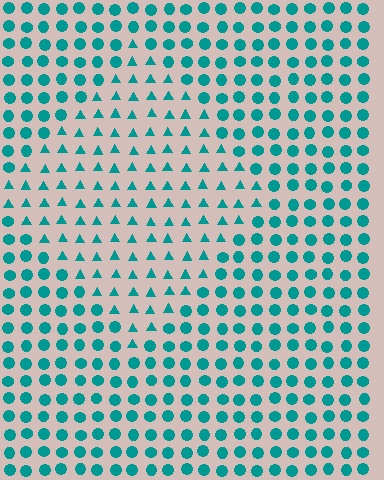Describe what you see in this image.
The image is filled with small teal elements arranged in a uniform grid. A diamond-shaped region contains triangles, while the surrounding area contains circles. The boundary is defined purely by the change in element shape.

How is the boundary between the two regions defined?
The boundary is defined by a change in element shape: triangles inside vs. circles outside. All elements share the same color and spacing.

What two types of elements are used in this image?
The image uses triangles inside the diamond region and circles outside it.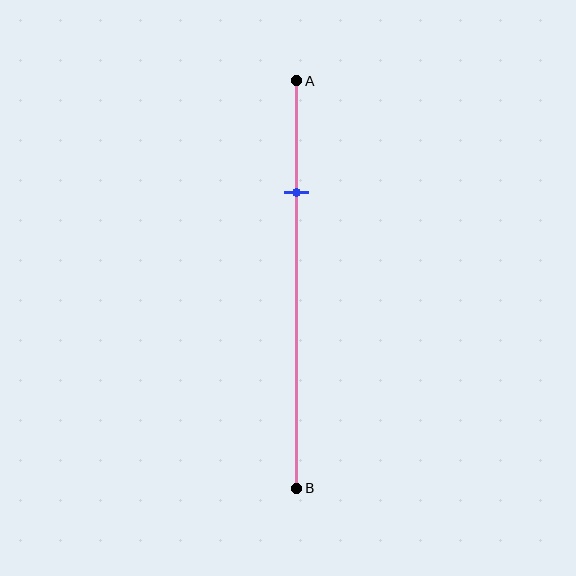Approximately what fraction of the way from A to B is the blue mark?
The blue mark is approximately 30% of the way from A to B.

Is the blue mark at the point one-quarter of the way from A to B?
Yes, the mark is approximately at the one-quarter point.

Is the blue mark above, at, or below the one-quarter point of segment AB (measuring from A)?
The blue mark is approximately at the one-quarter point of segment AB.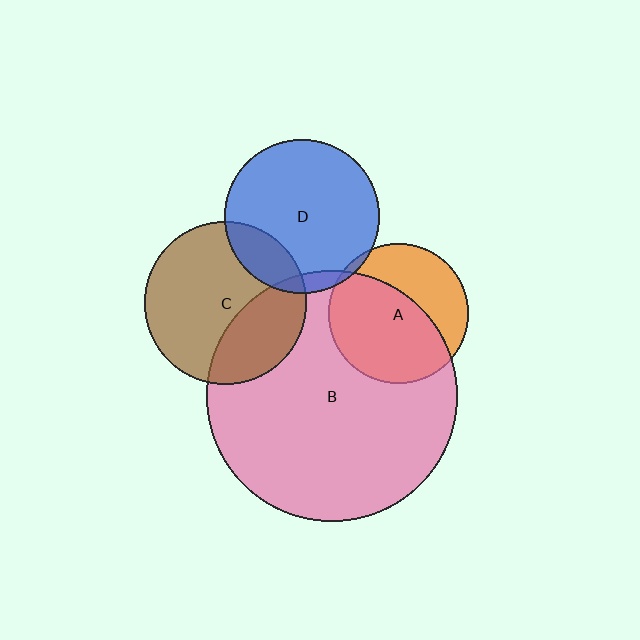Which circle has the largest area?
Circle B (pink).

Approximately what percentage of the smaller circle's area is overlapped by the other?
Approximately 5%.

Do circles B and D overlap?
Yes.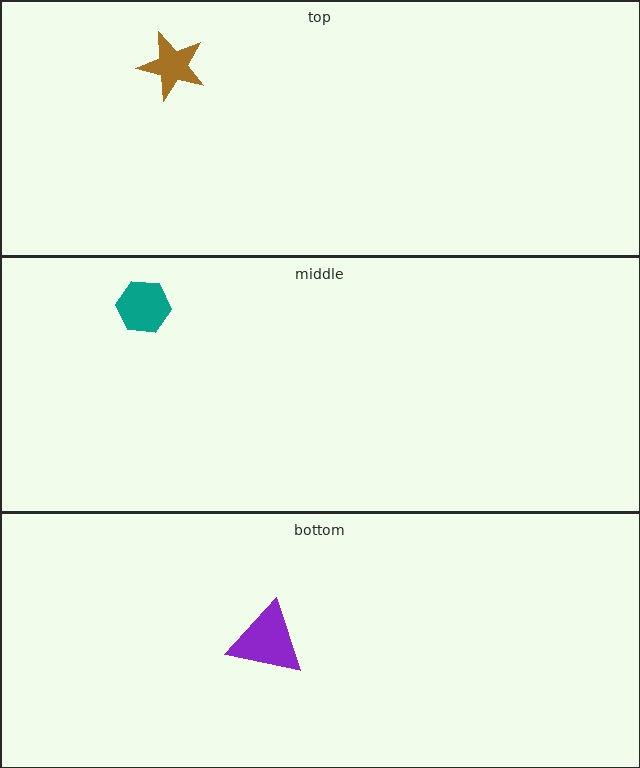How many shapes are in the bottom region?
1.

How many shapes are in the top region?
1.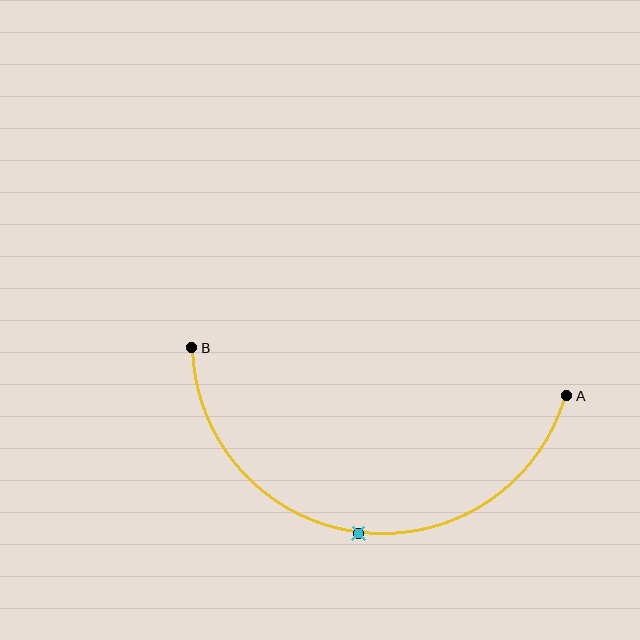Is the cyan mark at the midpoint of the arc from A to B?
Yes. The cyan mark lies on the arc at equal arc-length from both A and B — it is the arc midpoint.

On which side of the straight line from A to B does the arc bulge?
The arc bulges below the straight line connecting A and B.